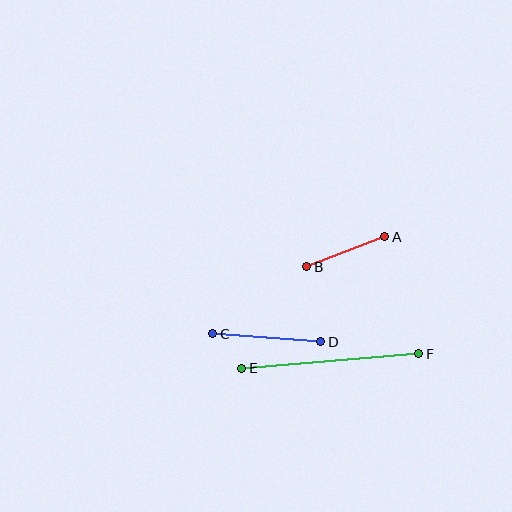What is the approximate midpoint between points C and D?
The midpoint is at approximately (267, 338) pixels.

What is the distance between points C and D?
The distance is approximately 108 pixels.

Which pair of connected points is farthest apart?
Points E and F are farthest apart.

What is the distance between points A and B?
The distance is approximately 84 pixels.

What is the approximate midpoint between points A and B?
The midpoint is at approximately (346, 252) pixels.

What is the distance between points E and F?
The distance is approximately 178 pixels.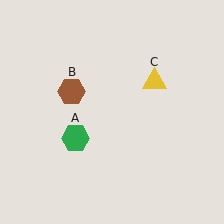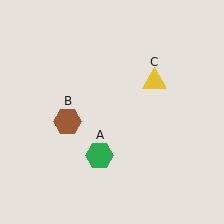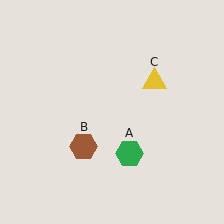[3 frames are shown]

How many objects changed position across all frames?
2 objects changed position: green hexagon (object A), brown hexagon (object B).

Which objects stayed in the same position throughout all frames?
Yellow triangle (object C) remained stationary.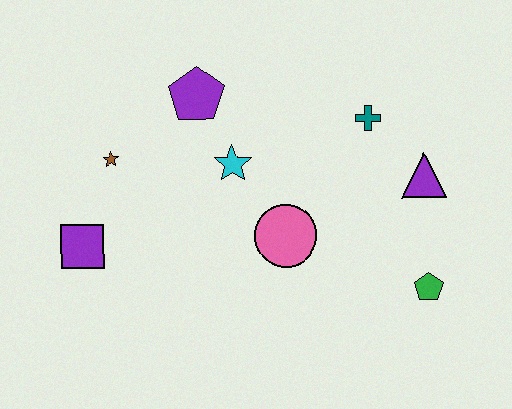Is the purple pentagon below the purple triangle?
No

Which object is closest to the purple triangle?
The teal cross is closest to the purple triangle.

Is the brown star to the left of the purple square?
No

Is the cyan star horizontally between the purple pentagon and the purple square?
No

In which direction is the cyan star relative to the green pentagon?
The cyan star is to the left of the green pentagon.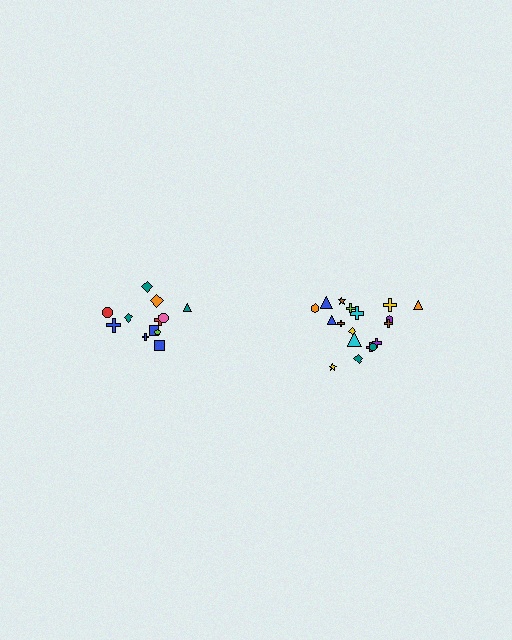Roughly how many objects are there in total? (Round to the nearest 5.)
Roughly 30 objects in total.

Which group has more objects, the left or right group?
The right group.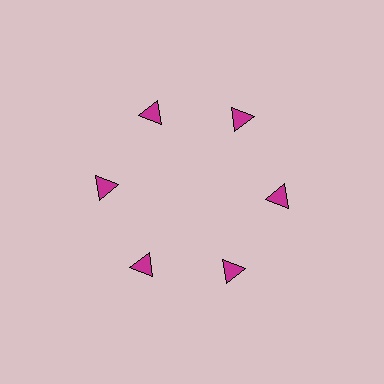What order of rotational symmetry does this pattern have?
This pattern has 6-fold rotational symmetry.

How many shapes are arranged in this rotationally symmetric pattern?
There are 6 shapes, arranged in 6 groups of 1.